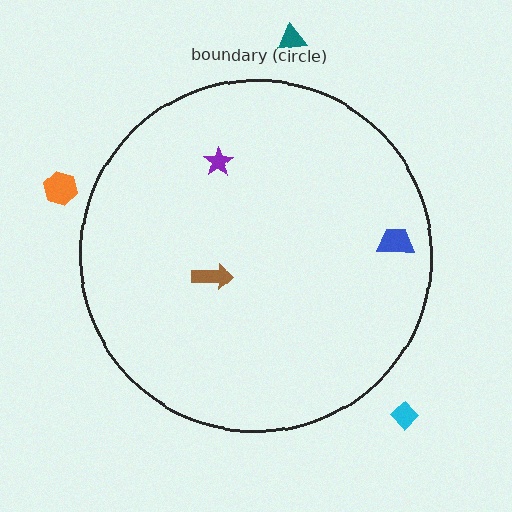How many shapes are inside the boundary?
3 inside, 3 outside.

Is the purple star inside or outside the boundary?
Inside.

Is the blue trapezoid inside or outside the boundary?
Inside.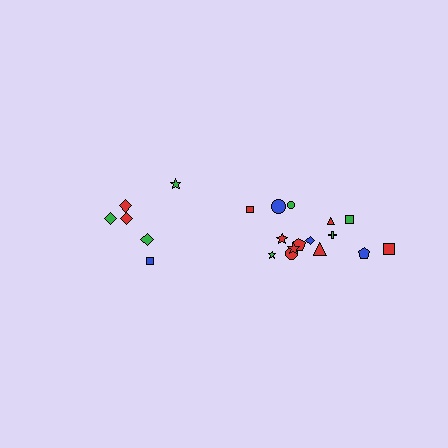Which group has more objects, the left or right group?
The right group.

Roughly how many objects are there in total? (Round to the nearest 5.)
Roughly 20 objects in total.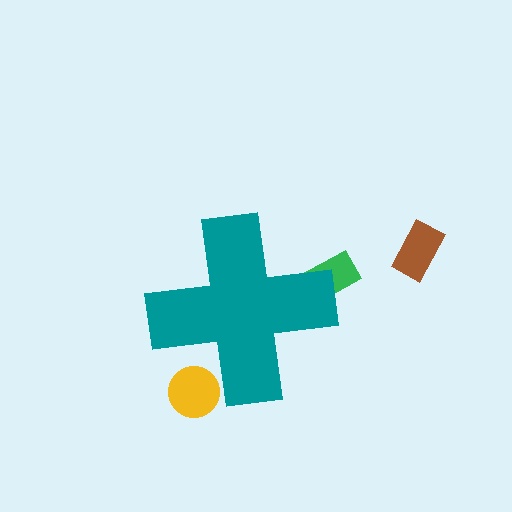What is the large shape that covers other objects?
A teal cross.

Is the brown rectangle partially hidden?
No, the brown rectangle is fully visible.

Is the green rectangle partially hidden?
Yes, the green rectangle is partially hidden behind the teal cross.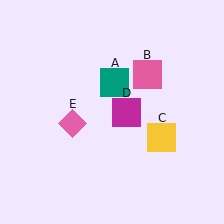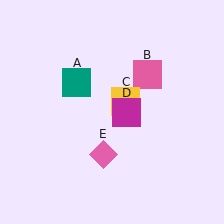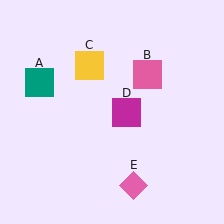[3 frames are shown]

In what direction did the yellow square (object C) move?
The yellow square (object C) moved up and to the left.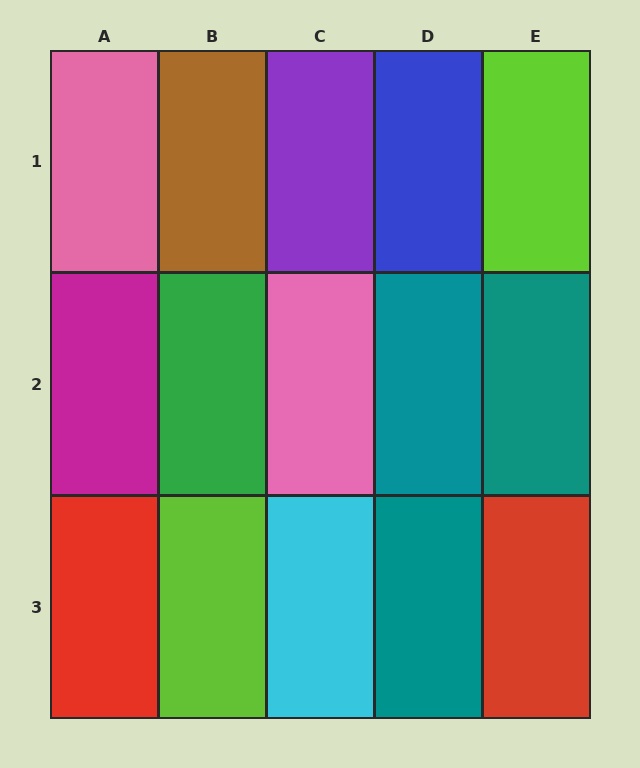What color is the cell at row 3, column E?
Red.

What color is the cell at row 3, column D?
Teal.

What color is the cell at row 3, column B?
Lime.